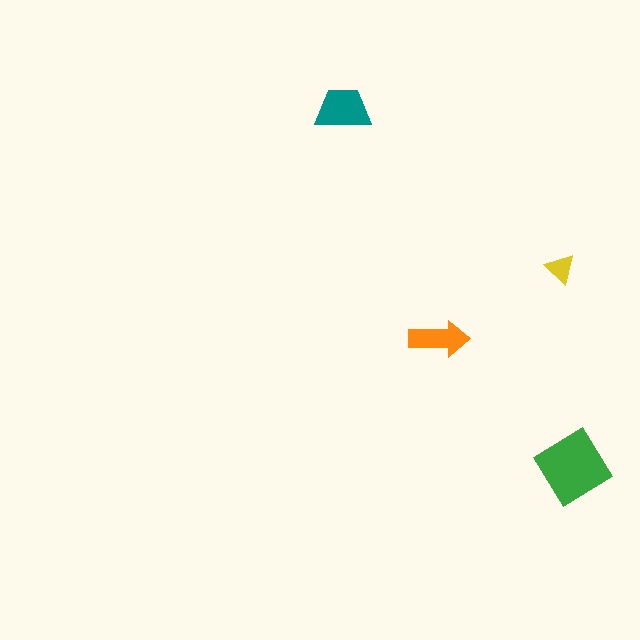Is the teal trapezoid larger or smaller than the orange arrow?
Larger.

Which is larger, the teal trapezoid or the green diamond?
The green diamond.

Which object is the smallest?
The yellow triangle.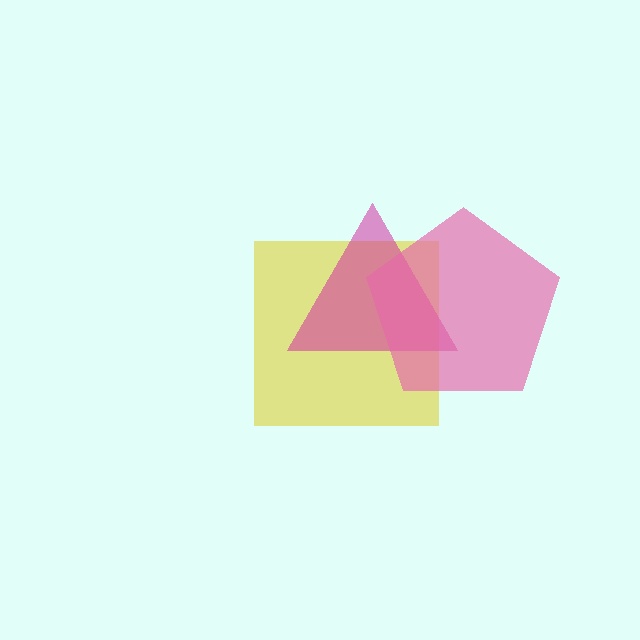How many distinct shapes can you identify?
There are 3 distinct shapes: a yellow square, a magenta triangle, a pink pentagon.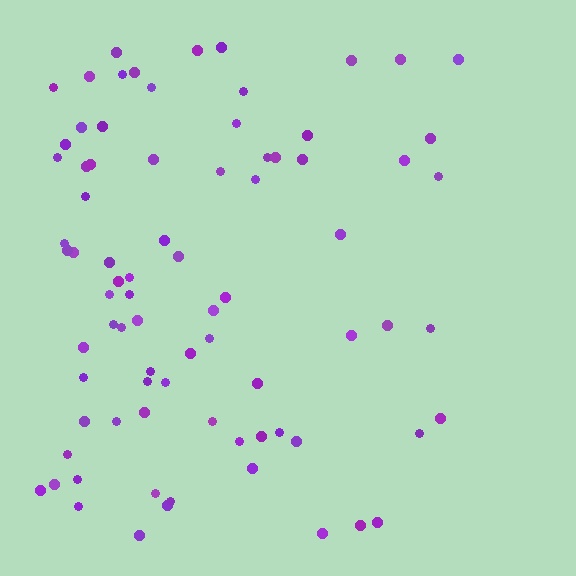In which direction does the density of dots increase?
From right to left, with the left side densest.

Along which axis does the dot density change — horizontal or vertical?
Horizontal.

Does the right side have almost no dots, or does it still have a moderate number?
Still a moderate number, just noticeably fewer than the left.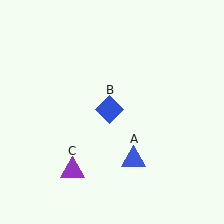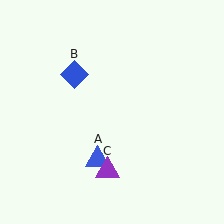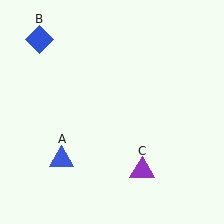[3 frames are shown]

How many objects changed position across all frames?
3 objects changed position: blue triangle (object A), blue diamond (object B), purple triangle (object C).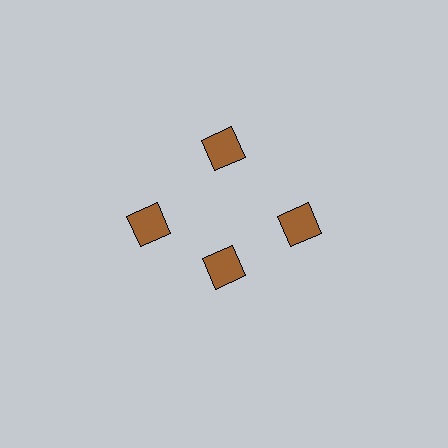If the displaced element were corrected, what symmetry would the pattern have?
It would have 4-fold rotational symmetry — the pattern would map onto itself every 90 degrees.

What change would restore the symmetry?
The symmetry would be restored by moving it outward, back onto the ring so that all 4 diamonds sit at equal angles and equal distance from the center.